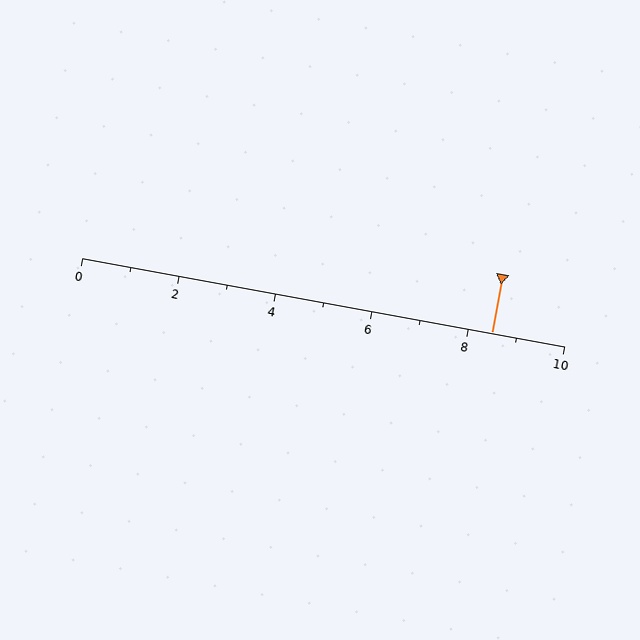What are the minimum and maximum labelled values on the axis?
The axis runs from 0 to 10.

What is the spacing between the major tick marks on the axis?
The major ticks are spaced 2 apart.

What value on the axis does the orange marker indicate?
The marker indicates approximately 8.5.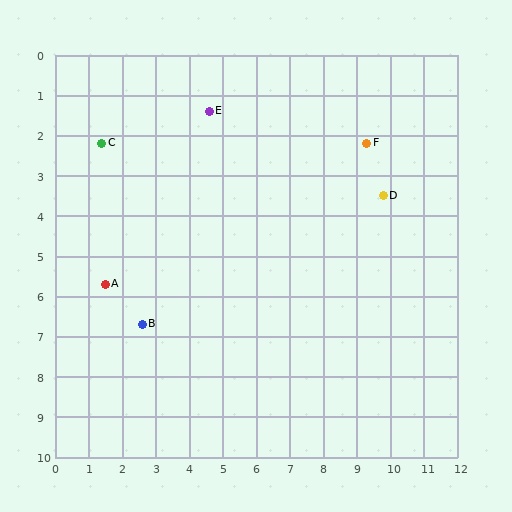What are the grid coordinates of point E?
Point E is at approximately (4.6, 1.4).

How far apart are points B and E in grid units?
Points B and E are about 5.7 grid units apart.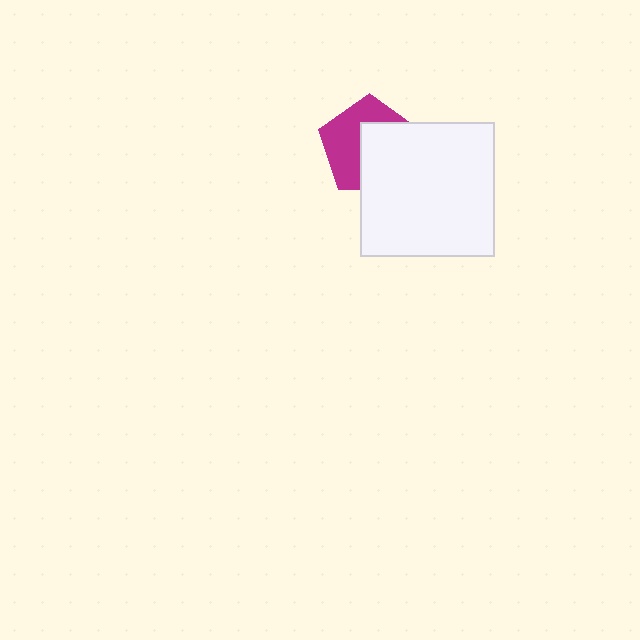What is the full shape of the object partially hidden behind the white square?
The partially hidden object is a magenta pentagon.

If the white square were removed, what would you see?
You would see the complete magenta pentagon.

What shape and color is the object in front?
The object in front is a white square.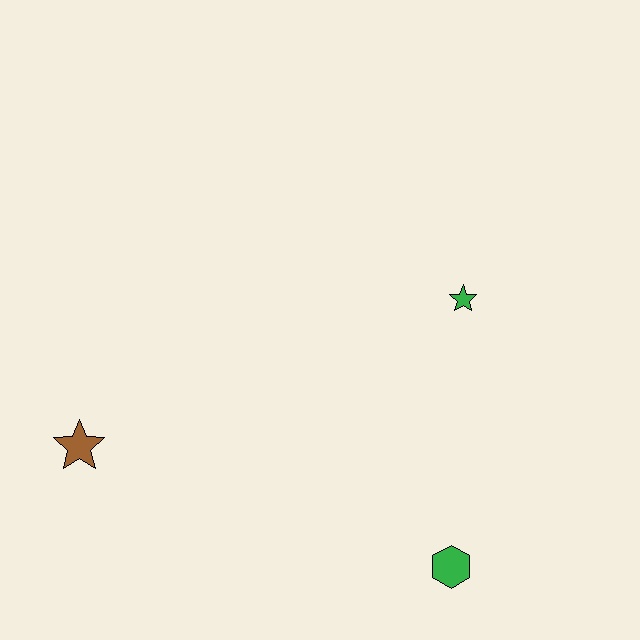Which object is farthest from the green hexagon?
The brown star is farthest from the green hexagon.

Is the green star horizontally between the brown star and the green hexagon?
No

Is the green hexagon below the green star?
Yes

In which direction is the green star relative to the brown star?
The green star is to the right of the brown star.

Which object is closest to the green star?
The green hexagon is closest to the green star.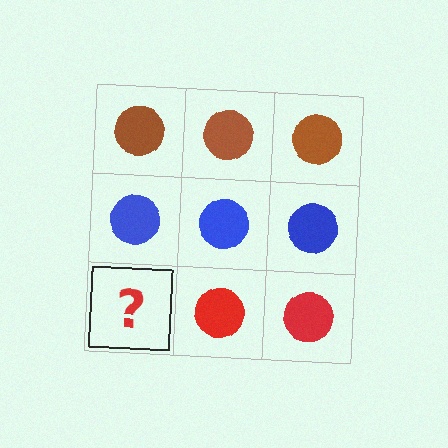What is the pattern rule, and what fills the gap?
The rule is that each row has a consistent color. The gap should be filled with a red circle.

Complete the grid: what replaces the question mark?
The question mark should be replaced with a red circle.